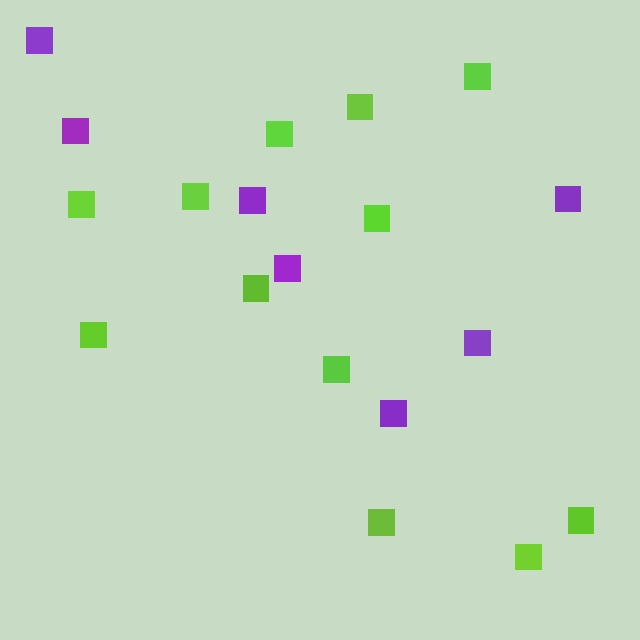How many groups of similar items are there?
There are 2 groups: one group of lime squares (12) and one group of purple squares (7).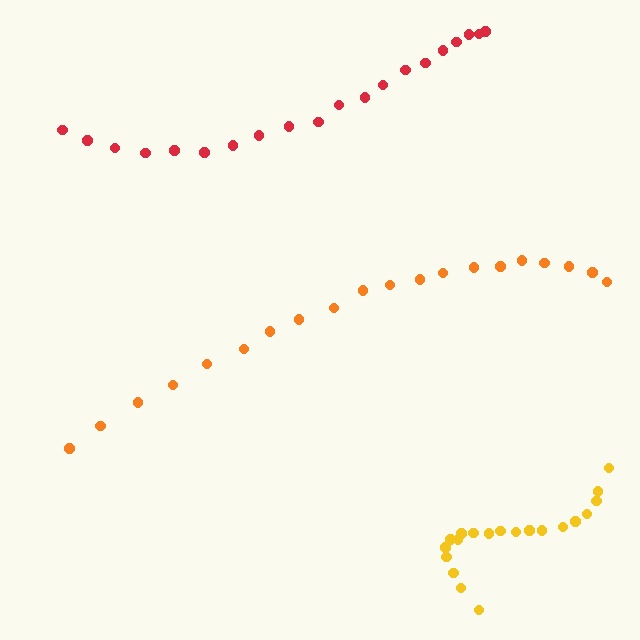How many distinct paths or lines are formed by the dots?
There are 3 distinct paths.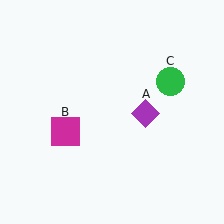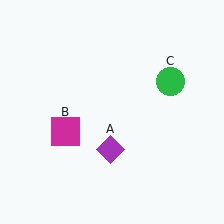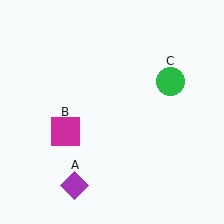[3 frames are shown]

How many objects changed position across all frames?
1 object changed position: purple diamond (object A).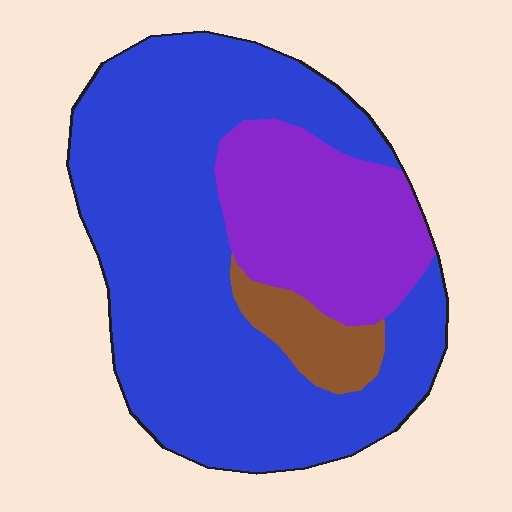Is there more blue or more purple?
Blue.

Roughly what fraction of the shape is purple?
Purple covers around 25% of the shape.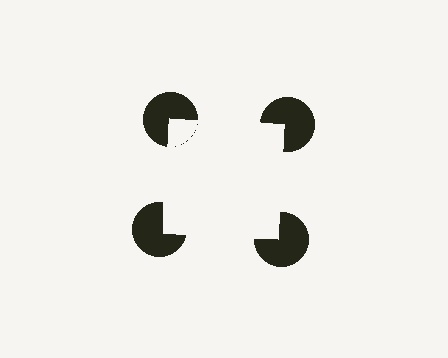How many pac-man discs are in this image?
There are 4 — one at each vertex of the illusory square.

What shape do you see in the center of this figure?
An illusory square — its edges are inferred from the aligned wedge cuts in the pac-man discs, not physically drawn.